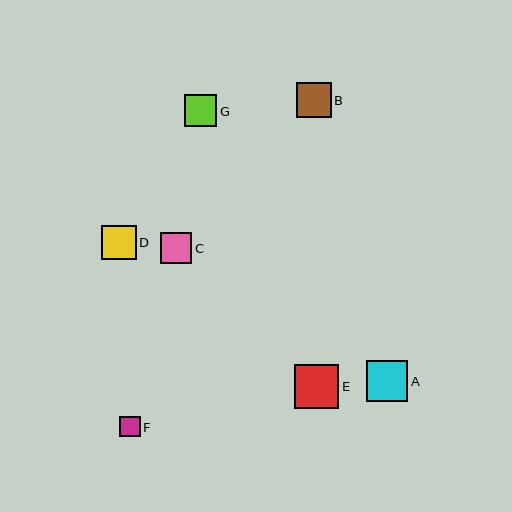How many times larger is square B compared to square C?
Square B is approximately 1.1 times the size of square C.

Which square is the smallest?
Square F is the smallest with a size of approximately 21 pixels.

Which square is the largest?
Square E is the largest with a size of approximately 45 pixels.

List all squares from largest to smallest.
From largest to smallest: E, A, B, D, G, C, F.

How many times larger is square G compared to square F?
Square G is approximately 1.6 times the size of square F.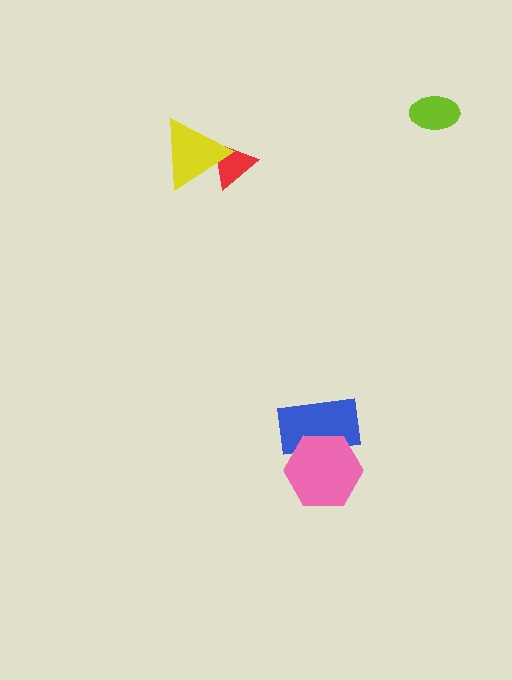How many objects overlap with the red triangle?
1 object overlaps with the red triangle.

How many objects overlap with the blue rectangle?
1 object overlaps with the blue rectangle.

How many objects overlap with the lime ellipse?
0 objects overlap with the lime ellipse.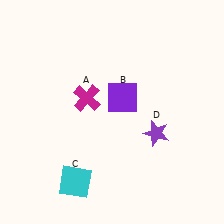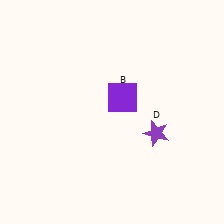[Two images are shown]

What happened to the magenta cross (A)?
The magenta cross (A) was removed in Image 2. It was in the top-left area of Image 1.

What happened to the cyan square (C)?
The cyan square (C) was removed in Image 2. It was in the bottom-left area of Image 1.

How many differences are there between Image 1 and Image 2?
There are 2 differences between the two images.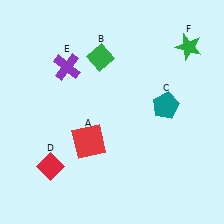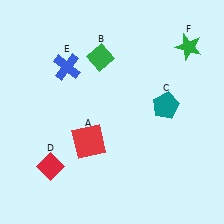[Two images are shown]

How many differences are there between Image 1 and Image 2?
There is 1 difference between the two images.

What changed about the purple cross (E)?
In Image 1, E is purple. In Image 2, it changed to blue.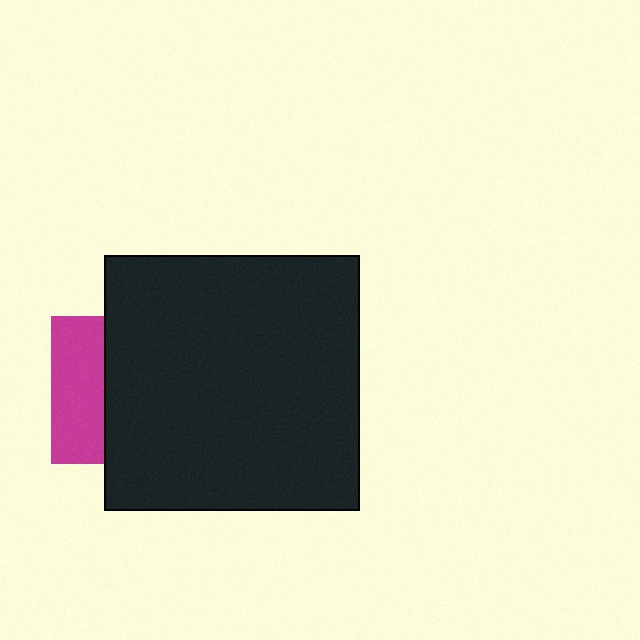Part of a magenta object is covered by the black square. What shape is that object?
It is a square.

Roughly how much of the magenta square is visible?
A small part of it is visible (roughly 35%).